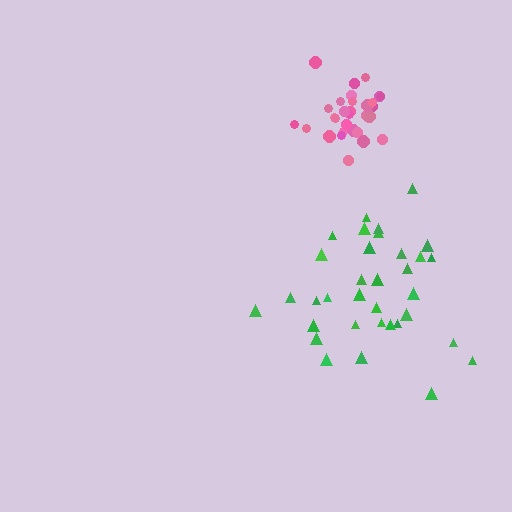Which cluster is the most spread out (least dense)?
Green.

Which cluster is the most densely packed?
Pink.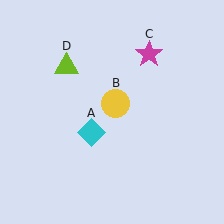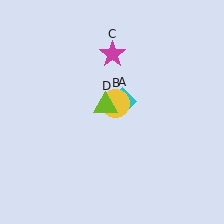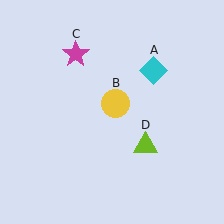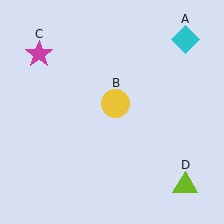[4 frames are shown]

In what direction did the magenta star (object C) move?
The magenta star (object C) moved left.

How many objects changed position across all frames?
3 objects changed position: cyan diamond (object A), magenta star (object C), lime triangle (object D).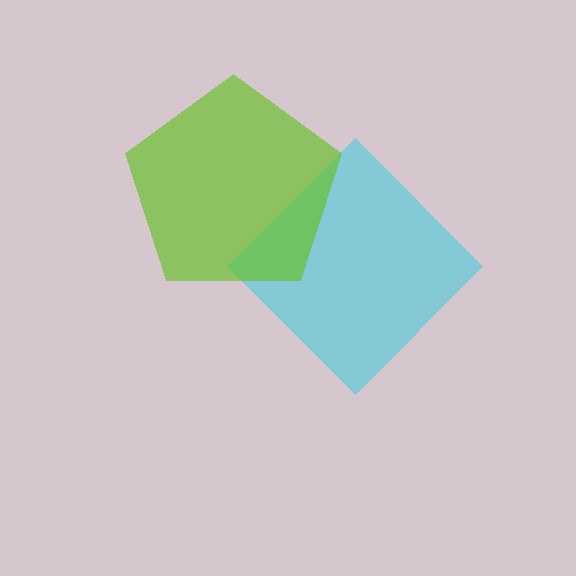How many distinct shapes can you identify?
There are 2 distinct shapes: a cyan diamond, a lime pentagon.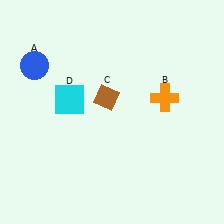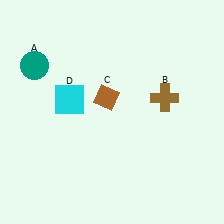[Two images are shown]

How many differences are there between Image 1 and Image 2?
There are 2 differences between the two images.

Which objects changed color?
A changed from blue to teal. B changed from orange to brown.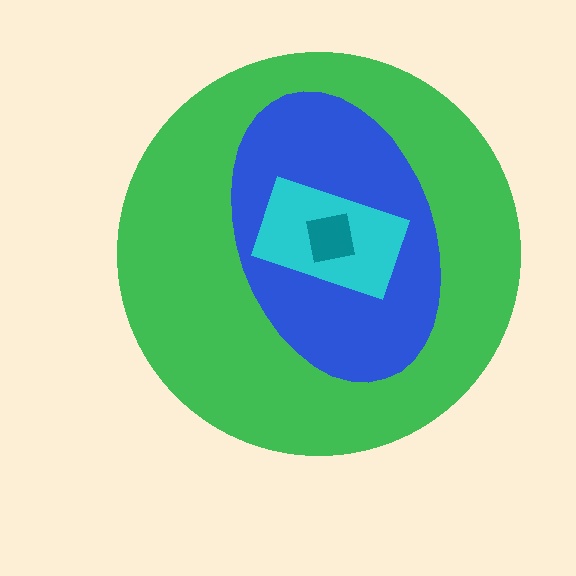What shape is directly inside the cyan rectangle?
The teal square.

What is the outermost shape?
The green circle.